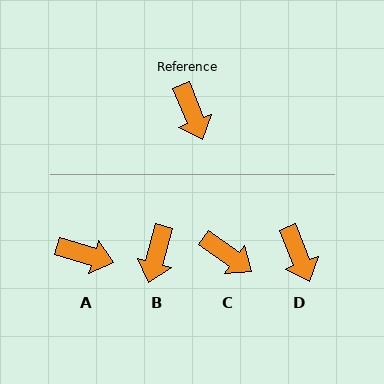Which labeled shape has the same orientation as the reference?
D.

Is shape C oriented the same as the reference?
No, it is off by about 33 degrees.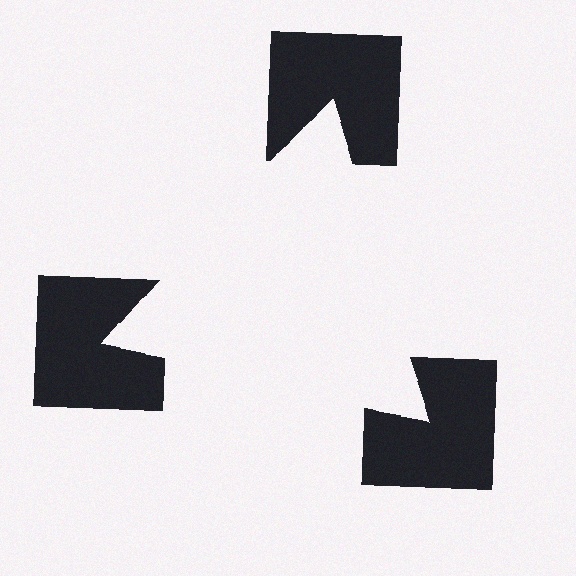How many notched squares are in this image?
There are 3 — one at each vertex of the illusory triangle.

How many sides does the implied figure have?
3 sides.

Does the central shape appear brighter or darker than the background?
It typically appears slightly brighter than the background, even though no actual brightness change is drawn.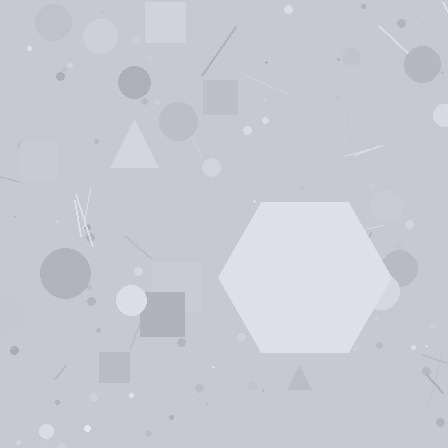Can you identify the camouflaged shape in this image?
The camouflaged shape is a hexagon.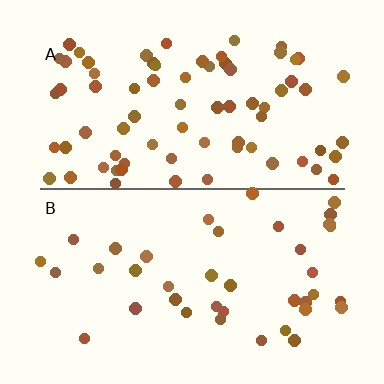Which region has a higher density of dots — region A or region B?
A (the top).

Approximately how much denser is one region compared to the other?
Approximately 1.9× — region A over region B.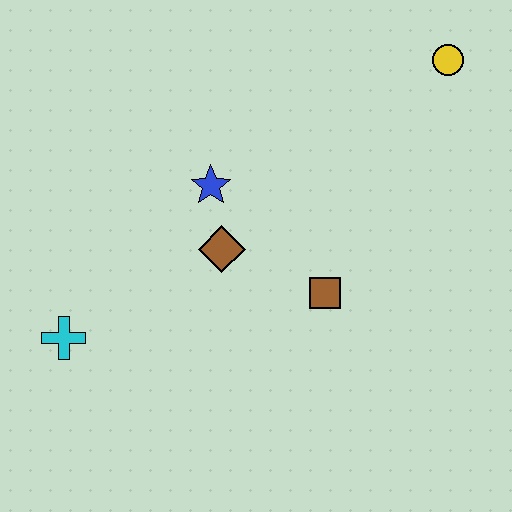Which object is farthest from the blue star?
The yellow circle is farthest from the blue star.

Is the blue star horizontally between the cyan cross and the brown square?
Yes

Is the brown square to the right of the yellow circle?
No